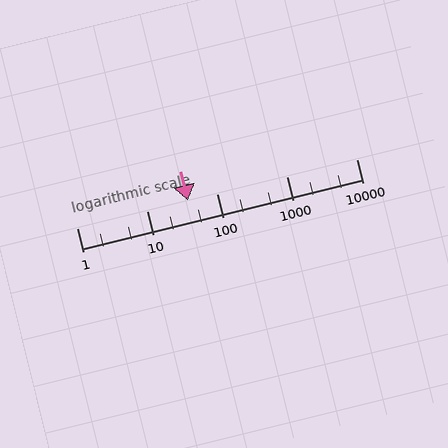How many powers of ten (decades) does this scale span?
The scale spans 4 decades, from 1 to 10000.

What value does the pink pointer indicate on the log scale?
The pointer indicates approximately 39.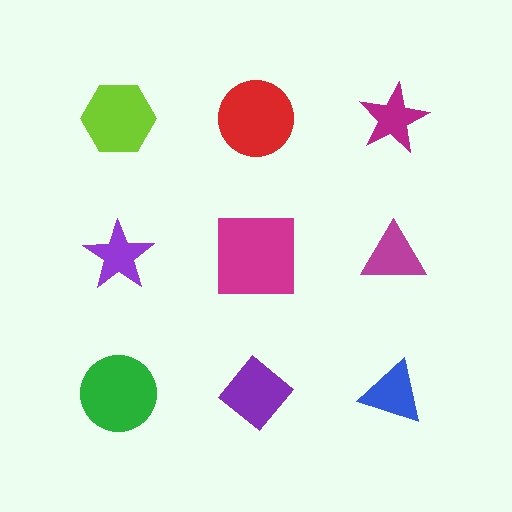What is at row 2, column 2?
A magenta square.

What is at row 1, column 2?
A red circle.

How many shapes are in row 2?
3 shapes.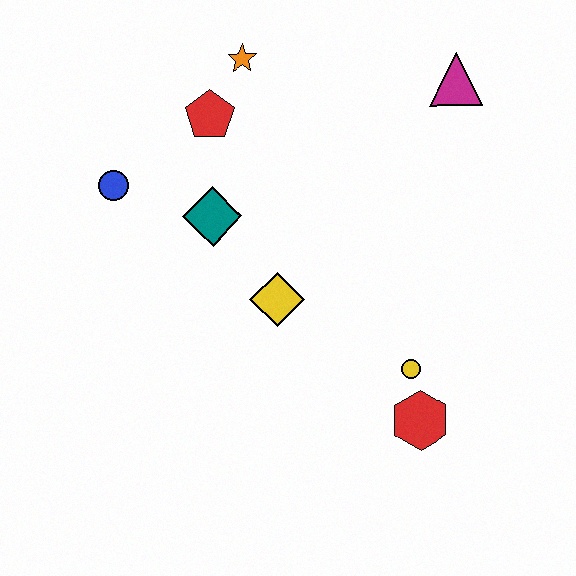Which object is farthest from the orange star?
The red hexagon is farthest from the orange star.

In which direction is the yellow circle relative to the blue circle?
The yellow circle is to the right of the blue circle.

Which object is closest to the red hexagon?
The yellow circle is closest to the red hexagon.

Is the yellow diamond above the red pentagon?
No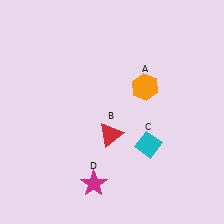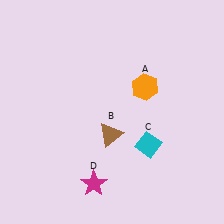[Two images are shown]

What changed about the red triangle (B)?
In Image 1, B is red. In Image 2, it changed to brown.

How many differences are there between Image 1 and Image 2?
There is 1 difference between the two images.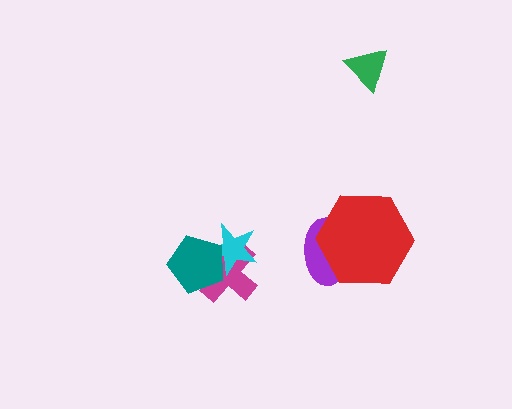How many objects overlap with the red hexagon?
1 object overlaps with the red hexagon.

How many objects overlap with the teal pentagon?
2 objects overlap with the teal pentagon.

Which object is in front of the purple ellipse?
The red hexagon is in front of the purple ellipse.